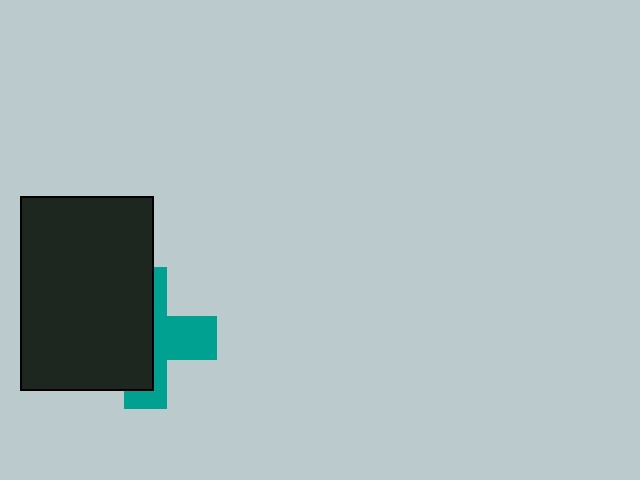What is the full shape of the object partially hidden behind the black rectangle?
The partially hidden object is a teal cross.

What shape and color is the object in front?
The object in front is a black rectangle.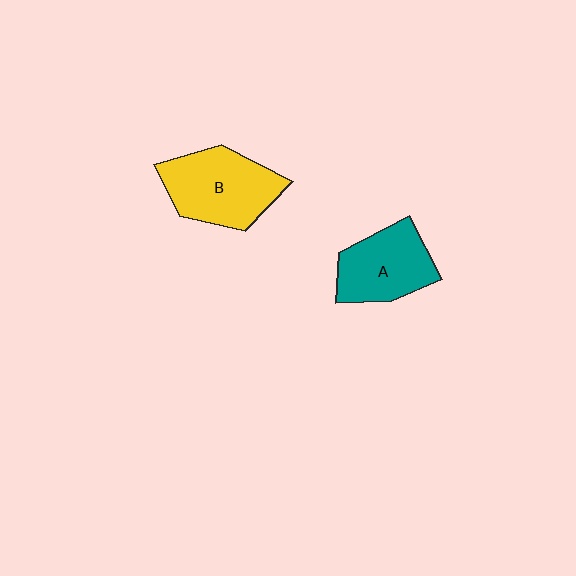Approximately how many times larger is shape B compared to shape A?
Approximately 1.2 times.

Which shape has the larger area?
Shape B (yellow).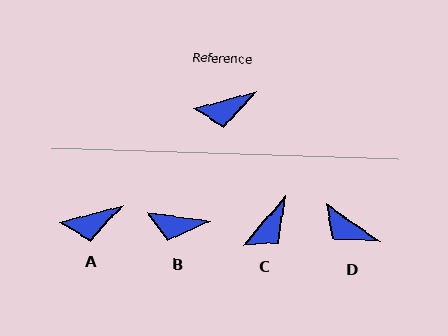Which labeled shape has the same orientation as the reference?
A.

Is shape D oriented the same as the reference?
No, it is off by about 50 degrees.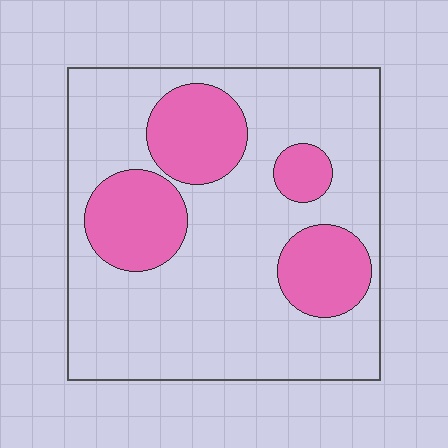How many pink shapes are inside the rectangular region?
4.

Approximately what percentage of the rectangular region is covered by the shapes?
Approximately 25%.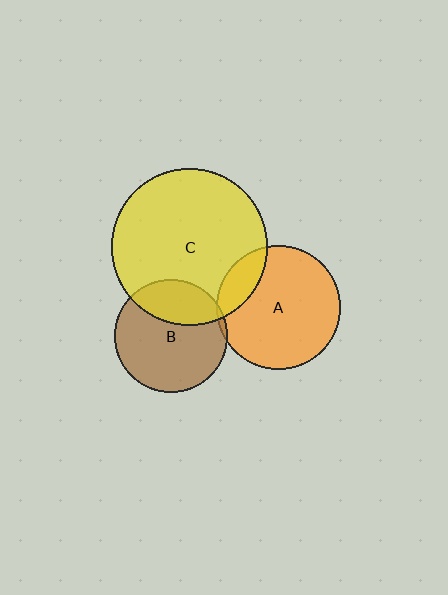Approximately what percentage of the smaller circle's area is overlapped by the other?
Approximately 5%.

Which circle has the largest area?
Circle C (yellow).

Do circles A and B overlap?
Yes.